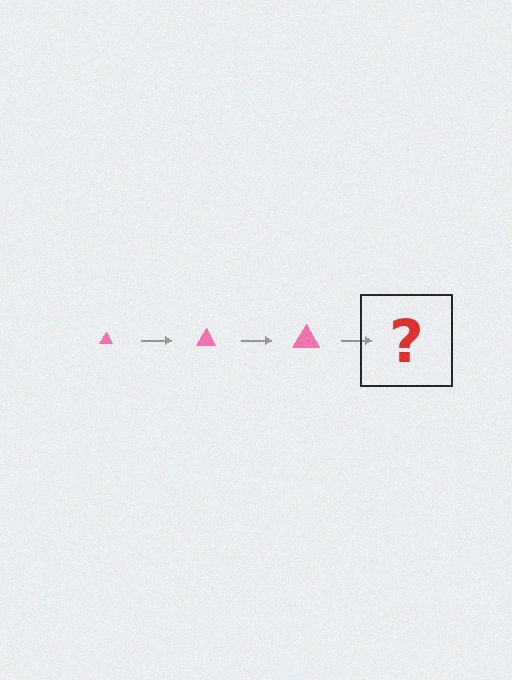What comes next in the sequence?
The next element should be a pink triangle, larger than the previous one.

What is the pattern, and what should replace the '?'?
The pattern is that the triangle gets progressively larger each step. The '?' should be a pink triangle, larger than the previous one.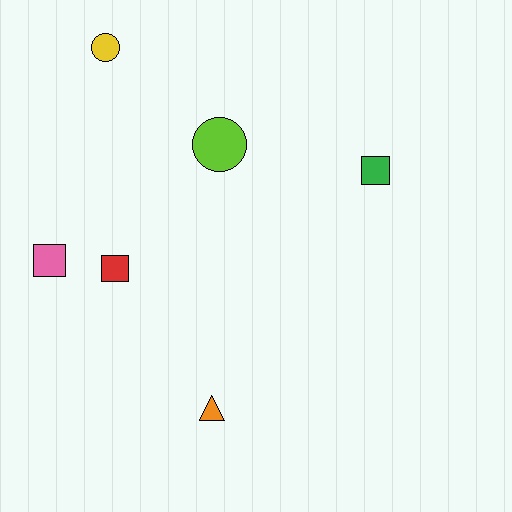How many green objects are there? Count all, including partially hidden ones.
There is 1 green object.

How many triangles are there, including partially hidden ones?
There is 1 triangle.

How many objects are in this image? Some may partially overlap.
There are 6 objects.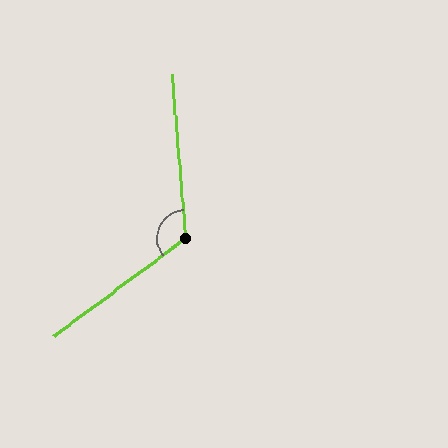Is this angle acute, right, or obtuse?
It is obtuse.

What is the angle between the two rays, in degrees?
Approximately 121 degrees.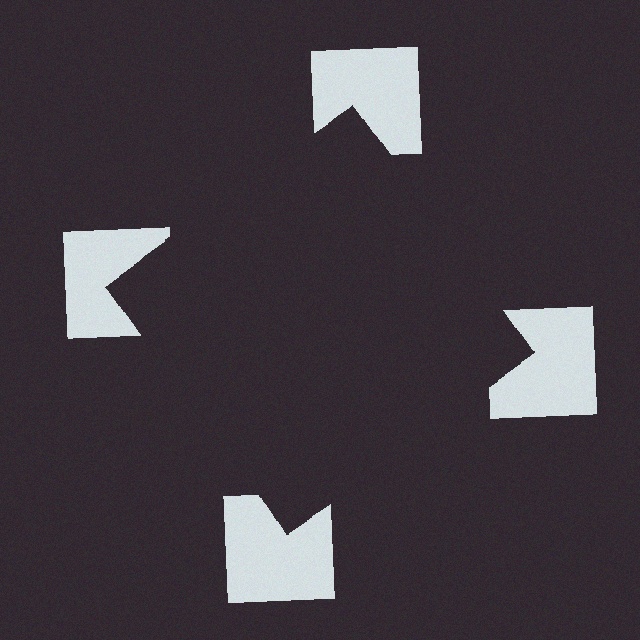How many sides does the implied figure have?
4 sides.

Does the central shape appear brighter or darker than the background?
It typically appears slightly darker than the background, even though no actual brightness change is drawn.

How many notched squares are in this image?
There are 4 — one at each vertex of the illusory square.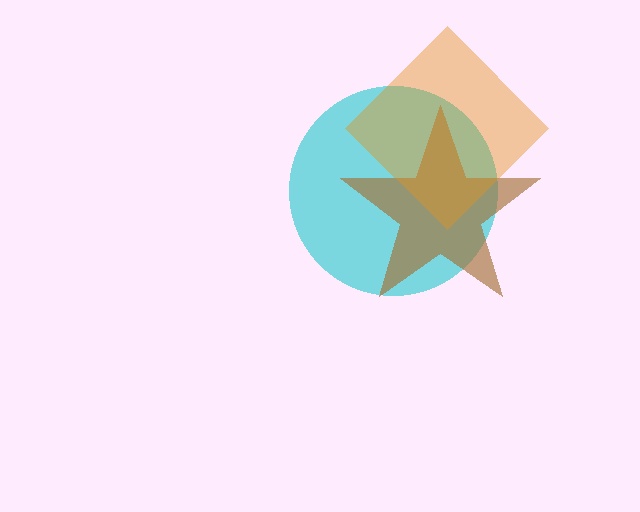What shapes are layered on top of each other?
The layered shapes are: a cyan circle, a brown star, an orange diamond.